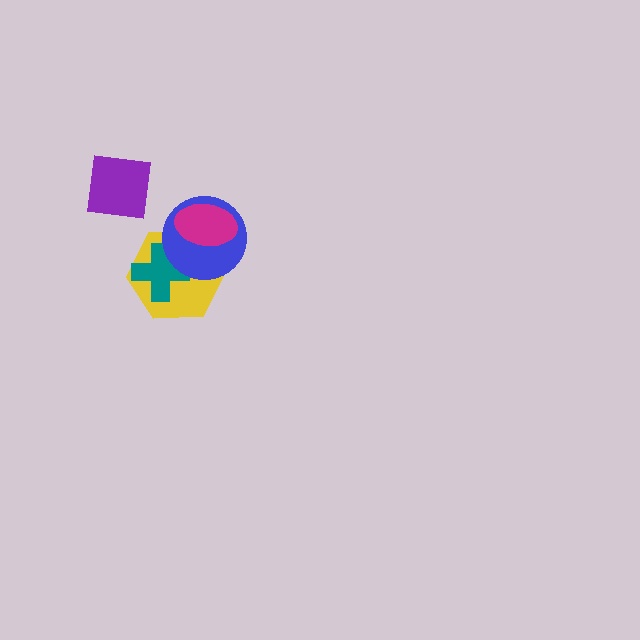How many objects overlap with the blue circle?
3 objects overlap with the blue circle.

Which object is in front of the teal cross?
The blue circle is in front of the teal cross.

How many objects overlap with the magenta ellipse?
2 objects overlap with the magenta ellipse.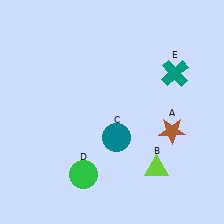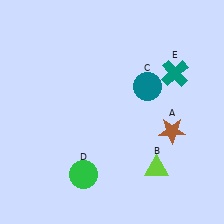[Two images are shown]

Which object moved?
The teal circle (C) moved up.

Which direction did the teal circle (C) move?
The teal circle (C) moved up.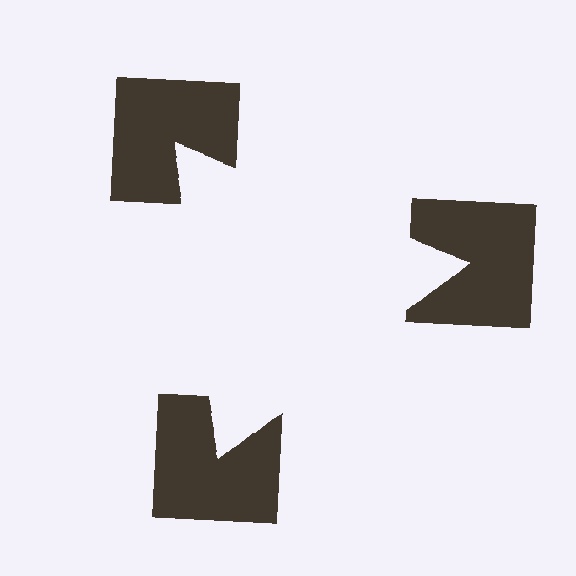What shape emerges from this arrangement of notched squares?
An illusory triangle — its edges are inferred from the aligned wedge cuts in the notched squares, not physically drawn.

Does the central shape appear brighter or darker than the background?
It typically appears slightly brighter than the background, even though no actual brightness change is drawn.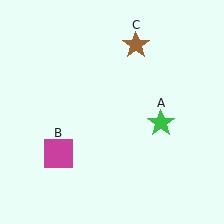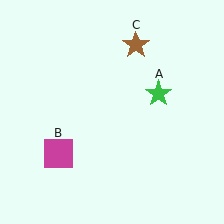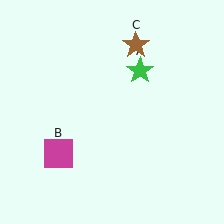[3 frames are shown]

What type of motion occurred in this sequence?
The green star (object A) rotated counterclockwise around the center of the scene.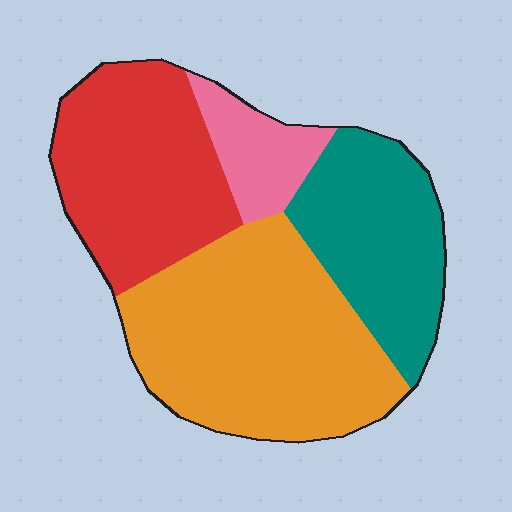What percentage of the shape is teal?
Teal covers about 25% of the shape.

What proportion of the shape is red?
Red covers roughly 30% of the shape.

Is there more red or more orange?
Orange.